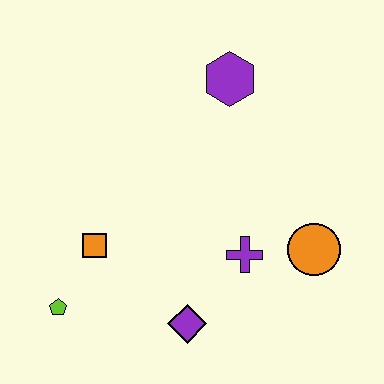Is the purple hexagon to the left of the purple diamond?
No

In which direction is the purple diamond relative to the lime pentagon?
The purple diamond is to the right of the lime pentagon.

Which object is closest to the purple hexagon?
The purple cross is closest to the purple hexagon.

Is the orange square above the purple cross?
Yes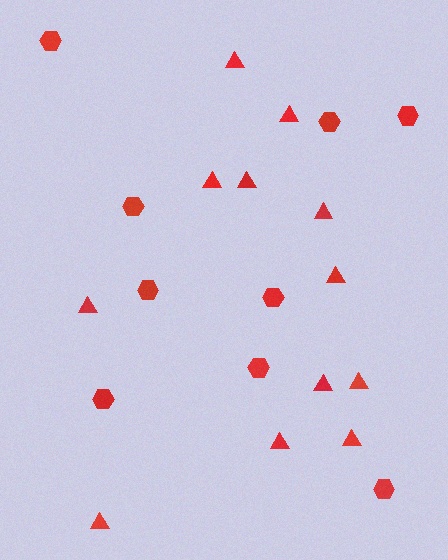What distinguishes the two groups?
There are 2 groups: one group of triangles (12) and one group of hexagons (9).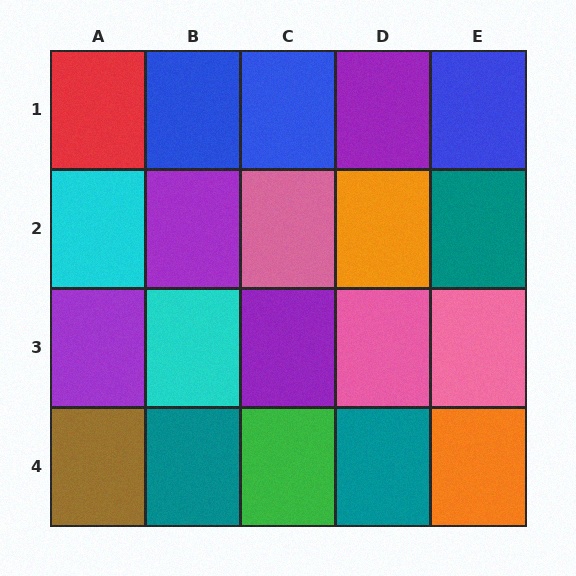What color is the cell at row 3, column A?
Purple.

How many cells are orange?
2 cells are orange.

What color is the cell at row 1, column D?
Purple.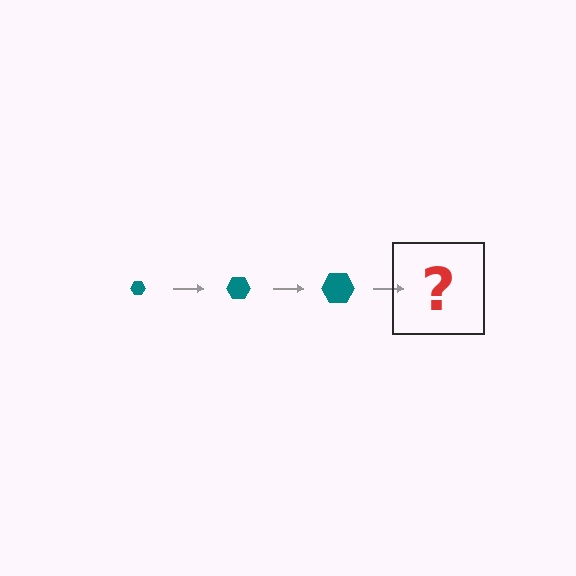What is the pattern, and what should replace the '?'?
The pattern is that the hexagon gets progressively larger each step. The '?' should be a teal hexagon, larger than the previous one.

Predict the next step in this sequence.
The next step is a teal hexagon, larger than the previous one.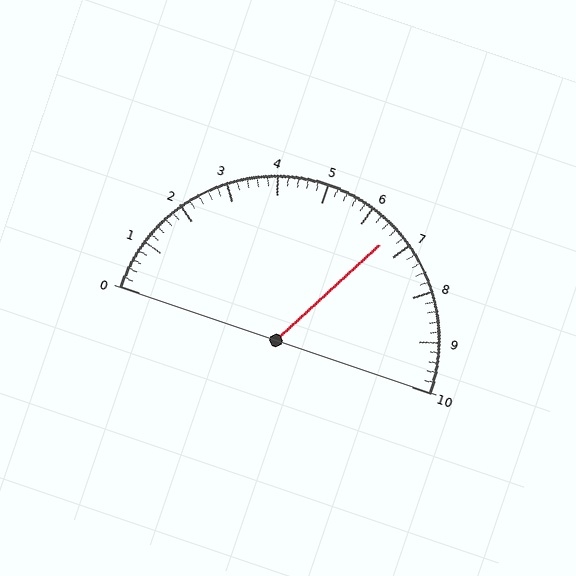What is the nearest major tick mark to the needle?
The nearest major tick mark is 7.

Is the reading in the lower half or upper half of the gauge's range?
The reading is in the upper half of the range (0 to 10).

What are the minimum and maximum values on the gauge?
The gauge ranges from 0 to 10.